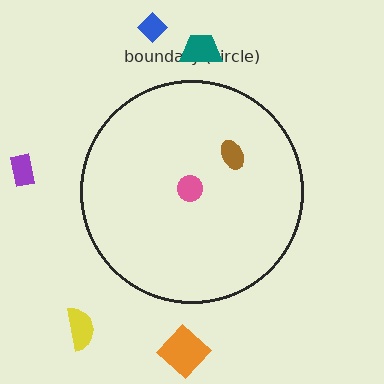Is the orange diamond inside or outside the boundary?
Outside.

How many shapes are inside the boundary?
2 inside, 5 outside.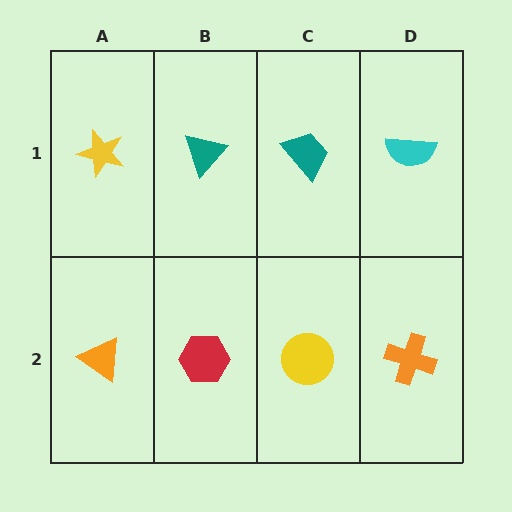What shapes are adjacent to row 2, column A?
A yellow star (row 1, column A), a red hexagon (row 2, column B).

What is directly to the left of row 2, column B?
An orange triangle.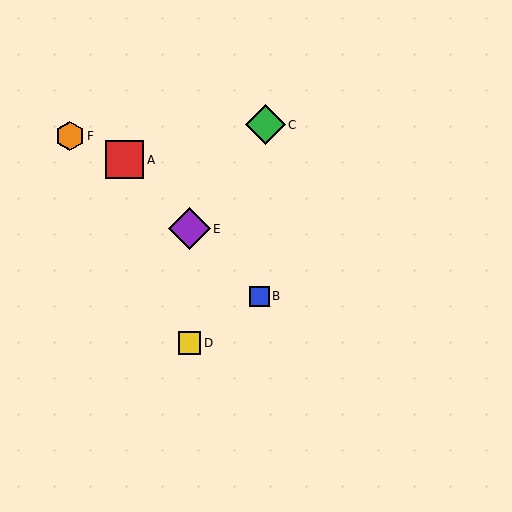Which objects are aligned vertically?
Objects D, E are aligned vertically.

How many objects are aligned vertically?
2 objects (D, E) are aligned vertically.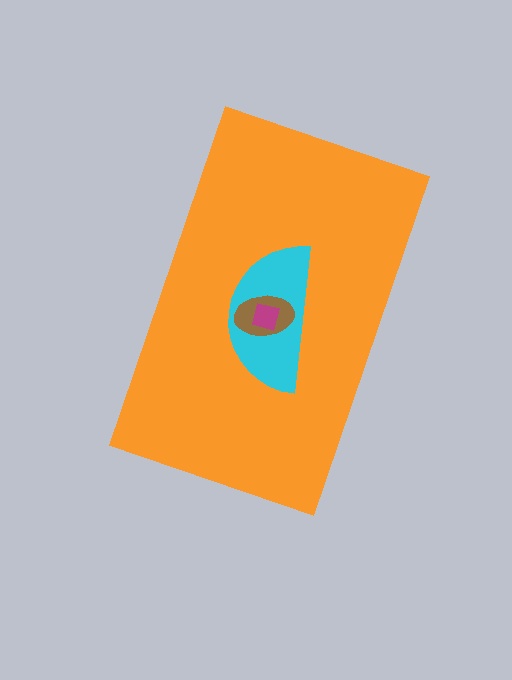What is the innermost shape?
The magenta square.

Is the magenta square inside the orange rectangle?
Yes.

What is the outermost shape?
The orange rectangle.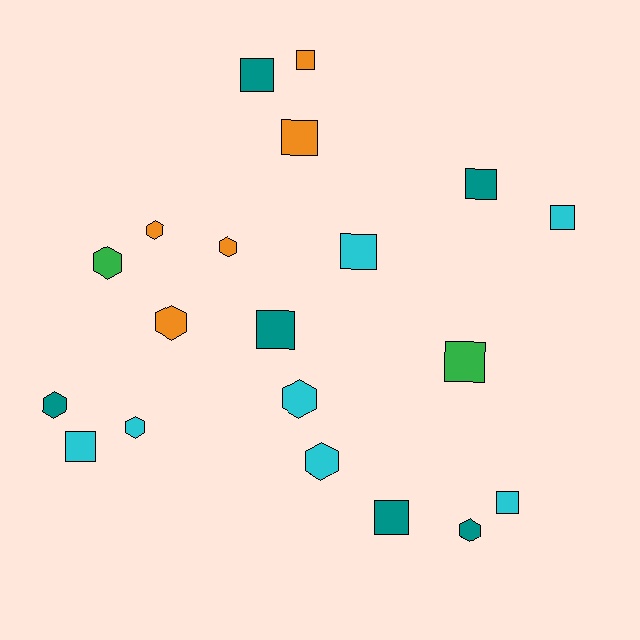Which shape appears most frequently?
Square, with 11 objects.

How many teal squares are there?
There are 4 teal squares.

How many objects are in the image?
There are 20 objects.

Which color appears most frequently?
Cyan, with 7 objects.